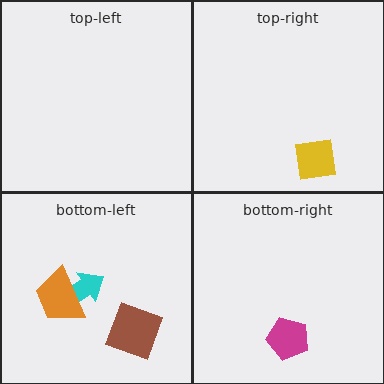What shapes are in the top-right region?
The yellow square.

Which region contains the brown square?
The bottom-left region.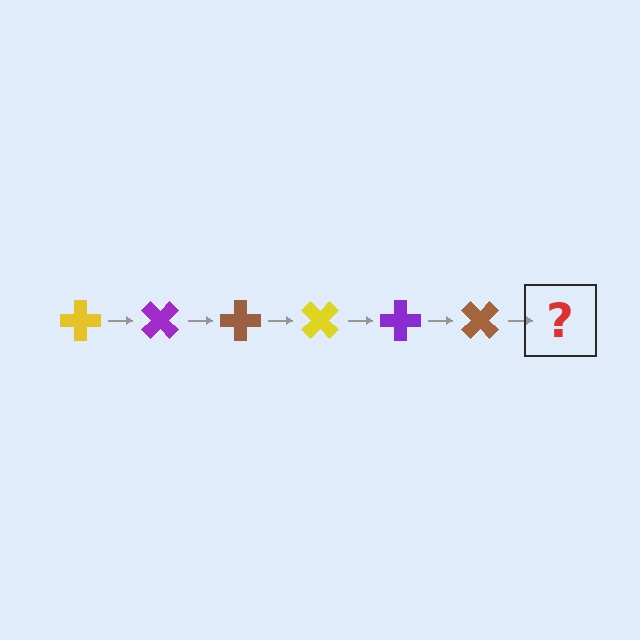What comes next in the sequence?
The next element should be a yellow cross, rotated 270 degrees from the start.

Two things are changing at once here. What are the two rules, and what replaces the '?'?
The two rules are that it rotates 45 degrees each step and the color cycles through yellow, purple, and brown. The '?' should be a yellow cross, rotated 270 degrees from the start.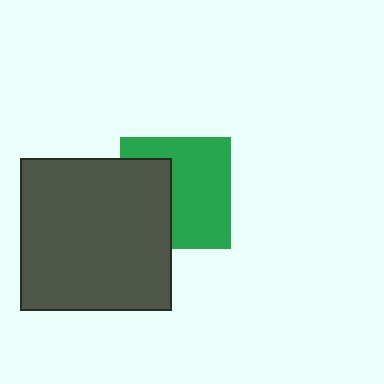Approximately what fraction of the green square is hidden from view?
Roughly 38% of the green square is hidden behind the dark gray square.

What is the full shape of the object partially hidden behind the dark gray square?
The partially hidden object is a green square.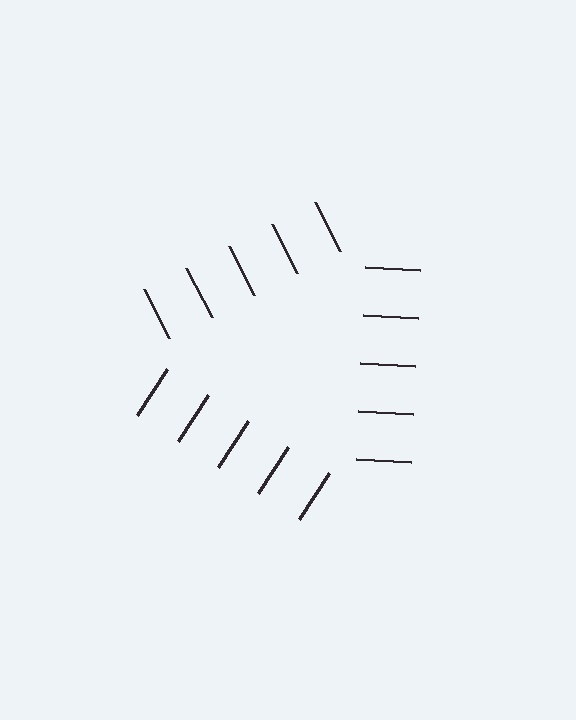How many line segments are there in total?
15 — 5 along each of the 3 edges.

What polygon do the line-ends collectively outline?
An illusory triangle — the line segments terminate on its edges but no continuous stroke is drawn.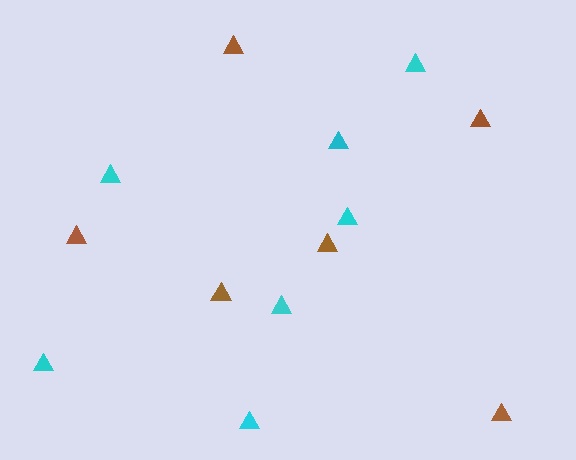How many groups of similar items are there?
There are 2 groups: one group of cyan triangles (7) and one group of brown triangles (6).